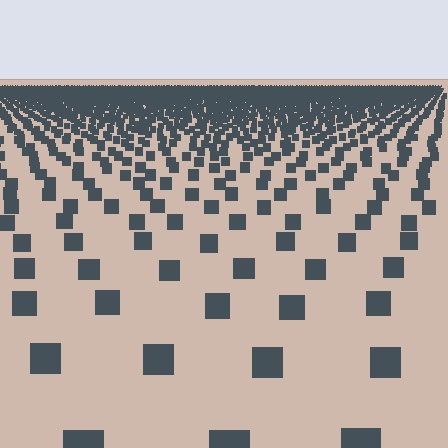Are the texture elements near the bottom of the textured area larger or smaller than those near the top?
Larger. Near the bottom, elements are closer to the viewer and appear at a bigger on-screen size.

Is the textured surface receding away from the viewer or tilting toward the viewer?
The surface is receding away from the viewer. Texture elements get smaller and denser toward the top.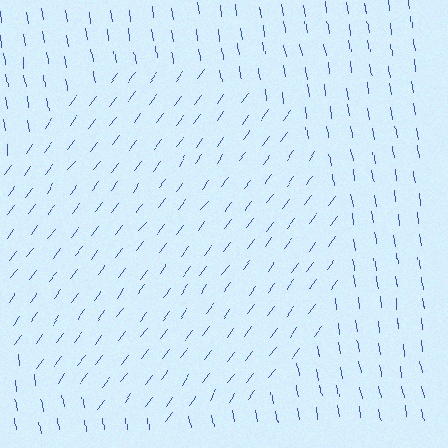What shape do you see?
I see a circle.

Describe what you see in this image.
The image is filled with small blue line segments. A circle region in the image has lines oriented differently from the surrounding lines, creating a visible texture boundary.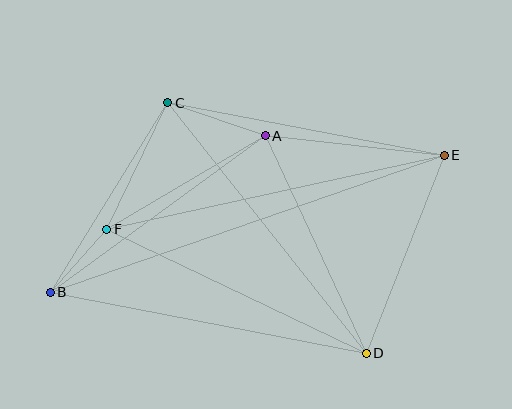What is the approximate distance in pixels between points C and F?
The distance between C and F is approximately 140 pixels.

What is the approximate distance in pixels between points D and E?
The distance between D and E is approximately 213 pixels.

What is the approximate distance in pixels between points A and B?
The distance between A and B is approximately 266 pixels.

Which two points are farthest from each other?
Points B and E are farthest from each other.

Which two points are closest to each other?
Points B and F are closest to each other.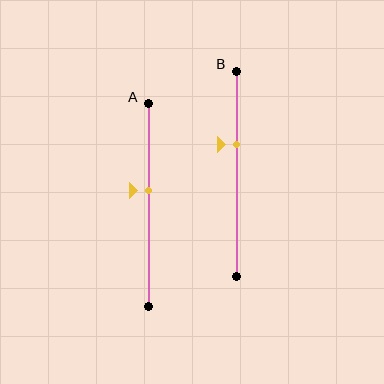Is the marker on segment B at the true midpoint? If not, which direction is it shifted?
No, the marker on segment B is shifted upward by about 14% of the segment length.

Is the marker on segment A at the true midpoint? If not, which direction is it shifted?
No, the marker on segment A is shifted upward by about 7% of the segment length.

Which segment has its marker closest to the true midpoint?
Segment A has its marker closest to the true midpoint.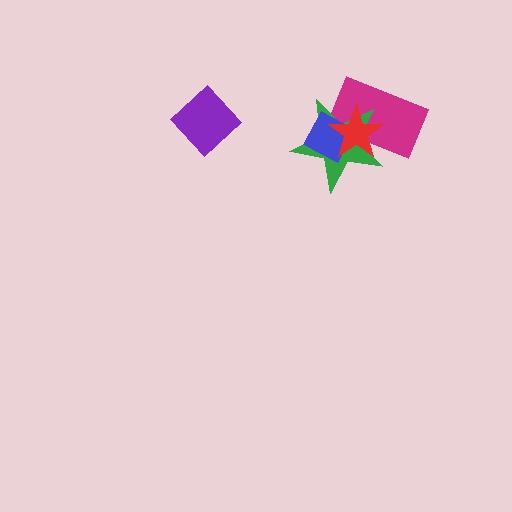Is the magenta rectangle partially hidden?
Yes, it is partially covered by another shape.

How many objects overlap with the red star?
3 objects overlap with the red star.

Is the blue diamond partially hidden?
Yes, it is partially covered by another shape.